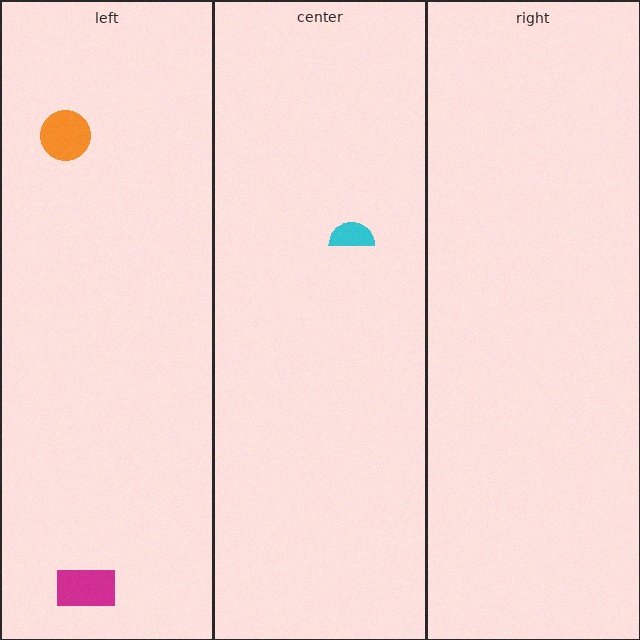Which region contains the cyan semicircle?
The center region.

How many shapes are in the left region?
2.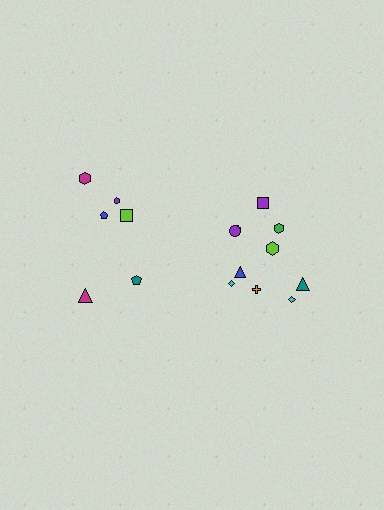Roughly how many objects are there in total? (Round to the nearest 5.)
Roughly 15 objects in total.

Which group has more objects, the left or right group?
The right group.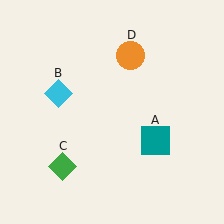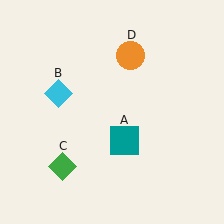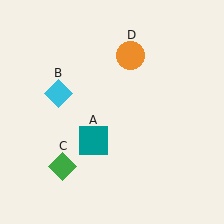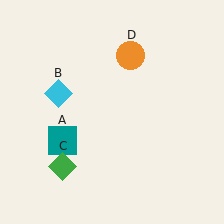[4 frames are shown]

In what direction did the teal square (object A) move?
The teal square (object A) moved left.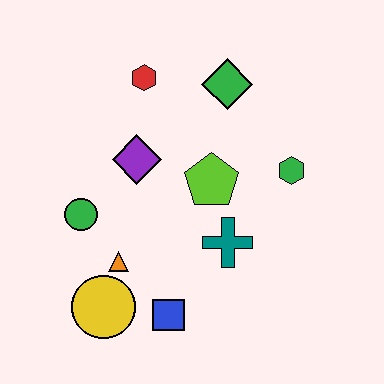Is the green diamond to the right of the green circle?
Yes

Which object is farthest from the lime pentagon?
The yellow circle is farthest from the lime pentagon.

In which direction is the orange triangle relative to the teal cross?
The orange triangle is to the left of the teal cross.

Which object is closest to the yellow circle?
The orange triangle is closest to the yellow circle.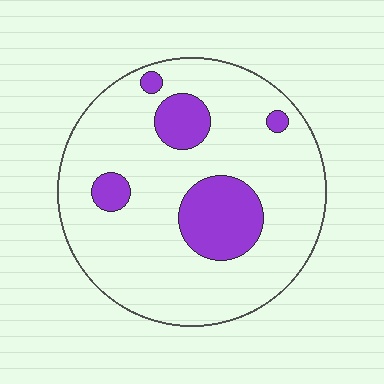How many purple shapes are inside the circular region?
5.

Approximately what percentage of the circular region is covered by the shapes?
Approximately 20%.